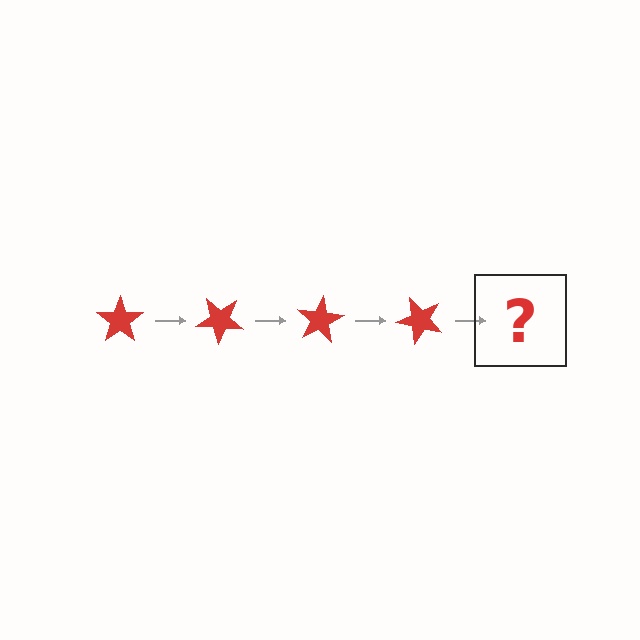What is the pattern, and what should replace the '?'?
The pattern is that the star rotates 40 degrees each step. The '?' should be a red star rotated 160 degrees.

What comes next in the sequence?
The next element should be a red star rotated 160 degrees.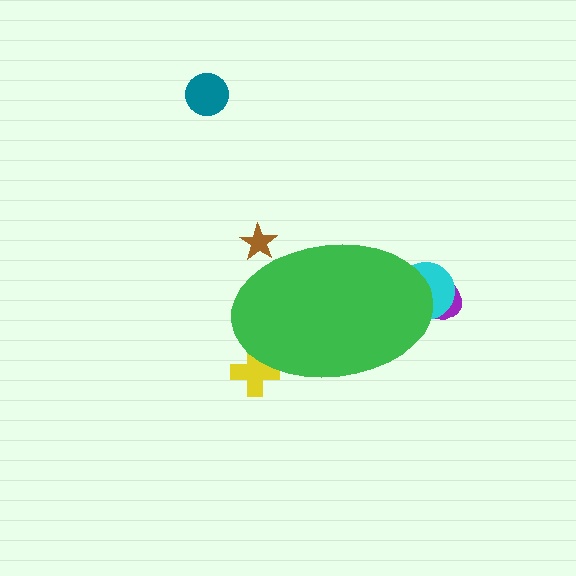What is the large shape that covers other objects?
A green ellipse.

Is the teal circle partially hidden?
No, the teal circle is fully visible.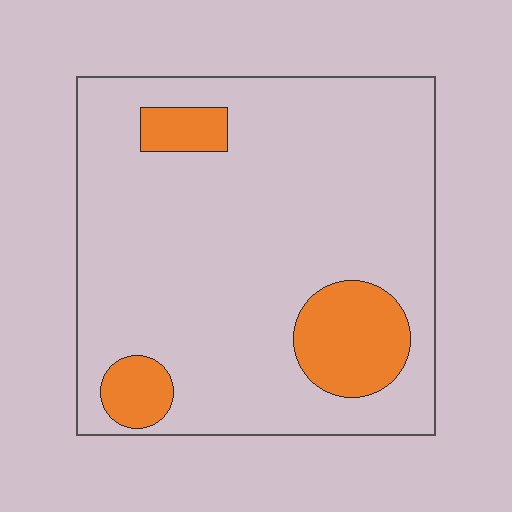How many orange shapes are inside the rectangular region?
3.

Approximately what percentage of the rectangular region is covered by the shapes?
Approximately 15%.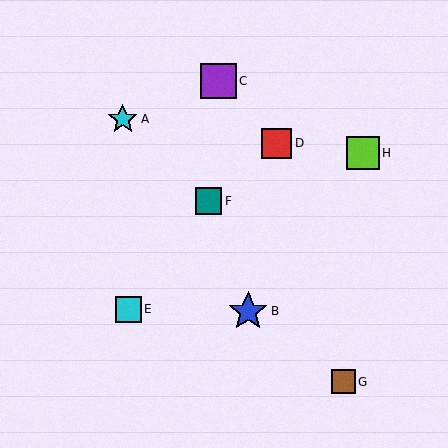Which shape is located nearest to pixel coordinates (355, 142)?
The lime square (labeled H) at (363, 153) is nearest to that location.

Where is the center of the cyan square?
The center of the cyan square is at (128, 309).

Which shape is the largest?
The blue star (labeled B) is the largest.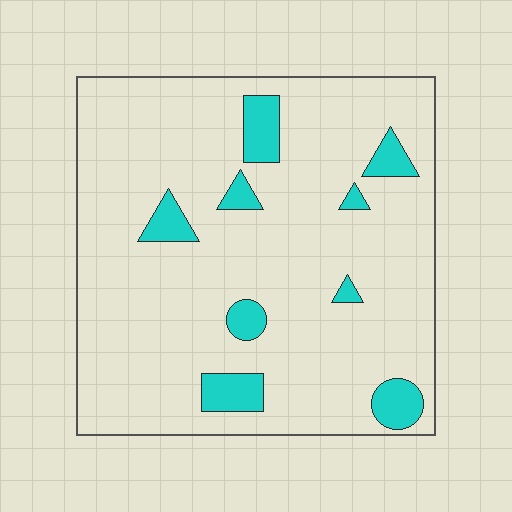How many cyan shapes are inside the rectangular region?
9.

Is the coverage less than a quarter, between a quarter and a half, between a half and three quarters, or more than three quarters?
Less than a quarter.